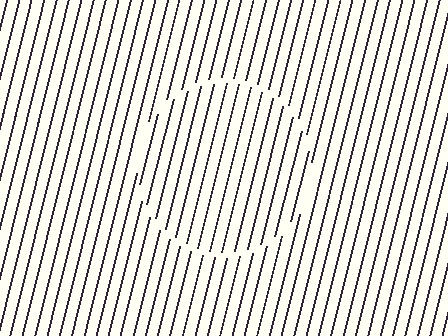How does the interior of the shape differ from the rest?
The interior of the shape contains the same grating, shifted by half a period — the contour is defined by the phase discontinuity where line-ends from the inner and outer gratings abut.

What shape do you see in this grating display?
An illusory circle. The interior of the shape contains the same grating, shifted by half a period — the contour is defined by the phase discontinuity where line-ends from the inner and outer gratings abut.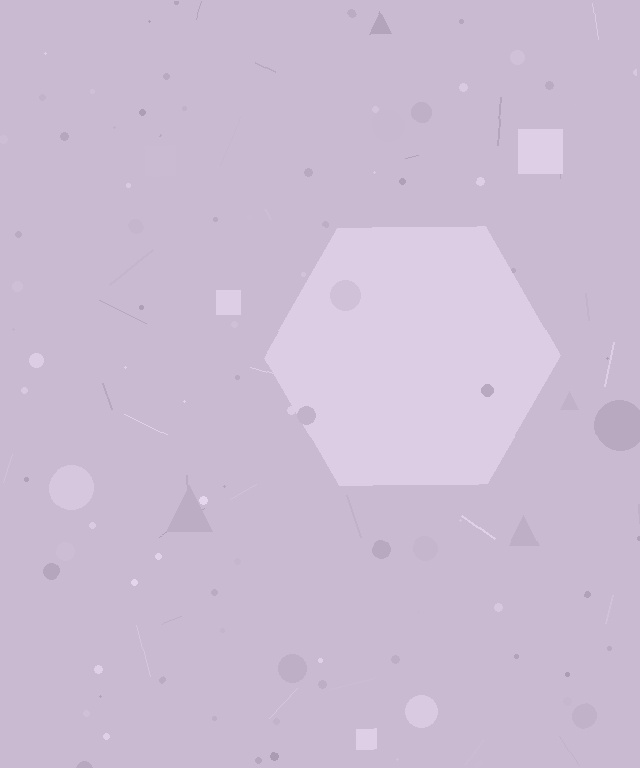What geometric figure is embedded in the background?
A hexagon is embedded in the background.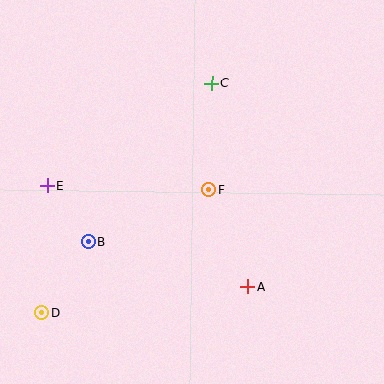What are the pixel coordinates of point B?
Point B is at (89, 241).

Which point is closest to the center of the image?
Point F at (209, 190) is closest to the center.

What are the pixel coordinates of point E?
Point E is at (47, 186).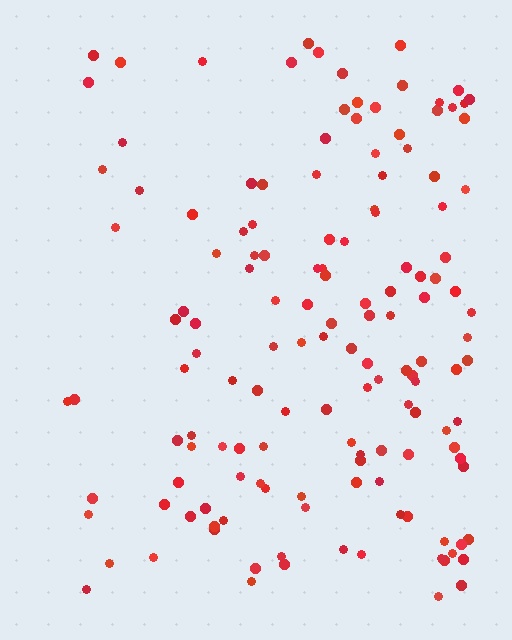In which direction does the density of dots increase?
From left to right, with the right side densest.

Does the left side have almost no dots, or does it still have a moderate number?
Still a moderate number, just noticeably fewer than the right.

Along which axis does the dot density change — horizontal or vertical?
Horizontal.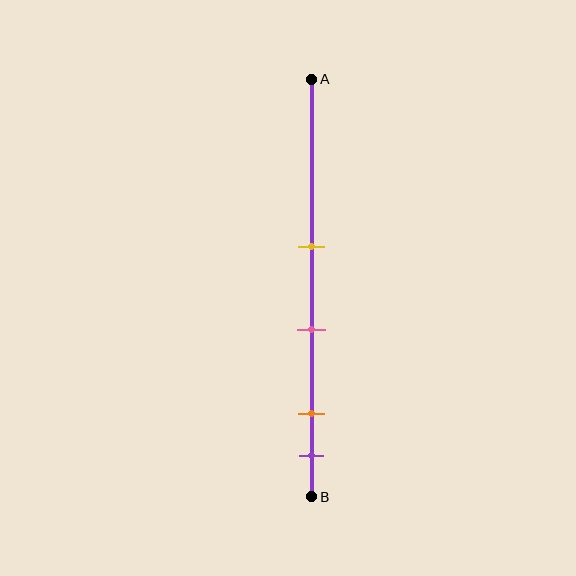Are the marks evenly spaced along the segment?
No, the marks are not evenly spaced.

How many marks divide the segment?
There are 4 marks dividing the segment.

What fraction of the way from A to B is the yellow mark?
The yellow mark is approximately 40% (0.4) of the way from A to B.